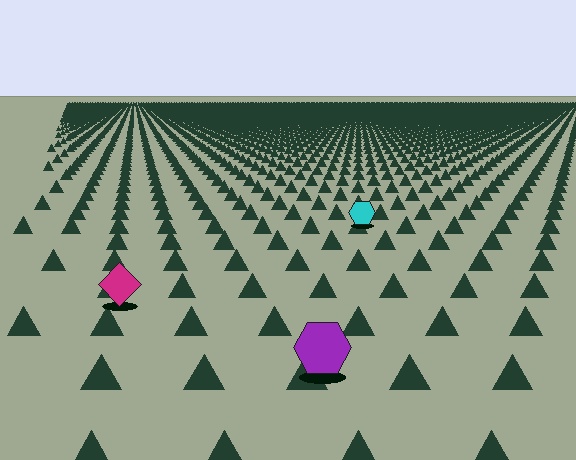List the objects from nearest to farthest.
From nearest to farthest: the purple hexagon, the magenta diamond, the cyan hexagon.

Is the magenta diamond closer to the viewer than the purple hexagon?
No. The purple hexagon is closer — you can tell from the texture gradient: the ground texture is coarser near it.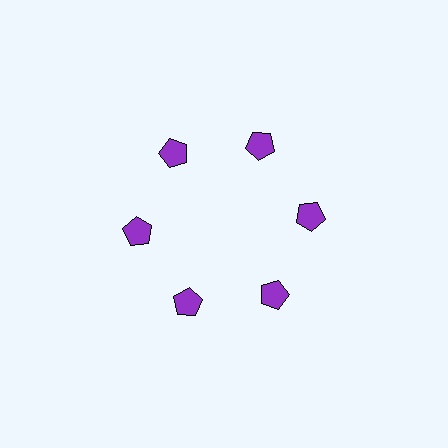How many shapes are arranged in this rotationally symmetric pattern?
There are 6 shapes, arranged in 6 groups of 1.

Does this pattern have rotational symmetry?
Yes, this pattern has 6-fold rotational symmetry. It looks the same after rotating 60 degrees around the center.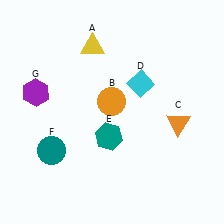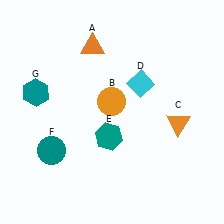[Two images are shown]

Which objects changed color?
A changed from yellow to orange. G changed from purple to teal.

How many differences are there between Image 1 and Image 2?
There are 2 differences between the two images.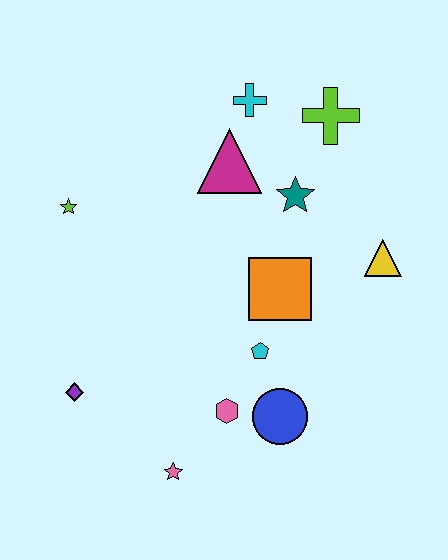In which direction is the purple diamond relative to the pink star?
The purple diamond is to the left of the pink star.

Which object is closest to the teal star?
The magenta triangle is closest to the teal star.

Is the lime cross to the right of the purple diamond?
Yes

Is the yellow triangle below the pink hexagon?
No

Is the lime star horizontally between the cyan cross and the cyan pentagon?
No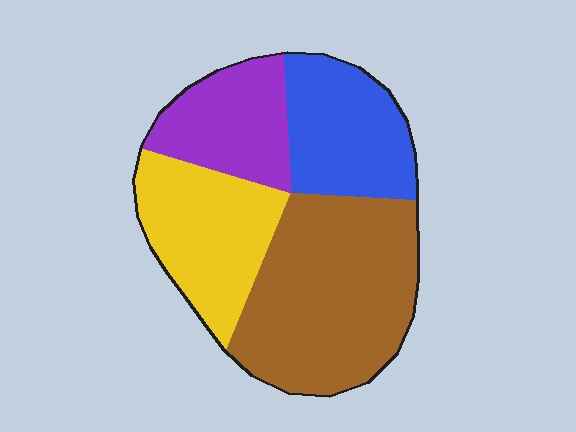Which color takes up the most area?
Brown, at roughly 40%.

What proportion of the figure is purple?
Purple takes up between a sixth and a third of the figure.